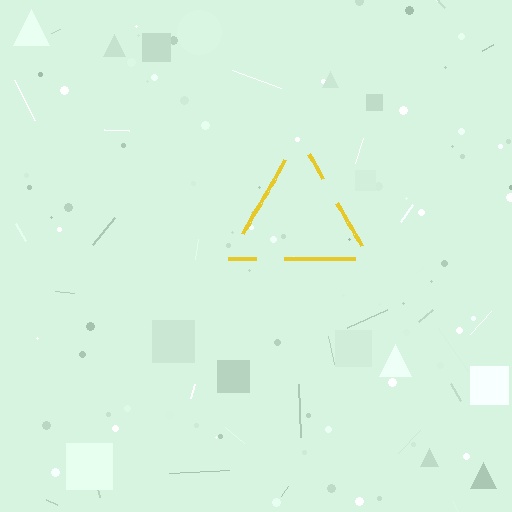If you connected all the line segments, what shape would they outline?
They would outline a triangle.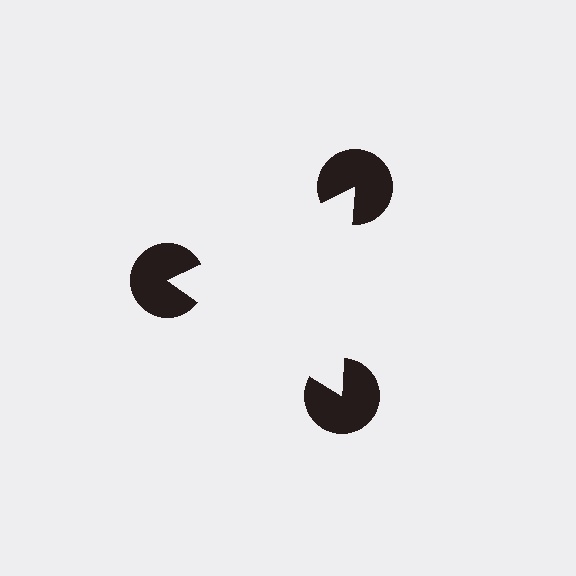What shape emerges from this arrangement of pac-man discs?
An illusory triangle — its edges are inferred from the aligned wedge cuts in the pac-man discs, not physically drawn.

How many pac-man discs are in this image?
There are 3 — one at each vertex of the illusory triangle.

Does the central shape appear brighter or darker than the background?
It typically appears slightly brighter than the background, even though no actual brightness change is drawn.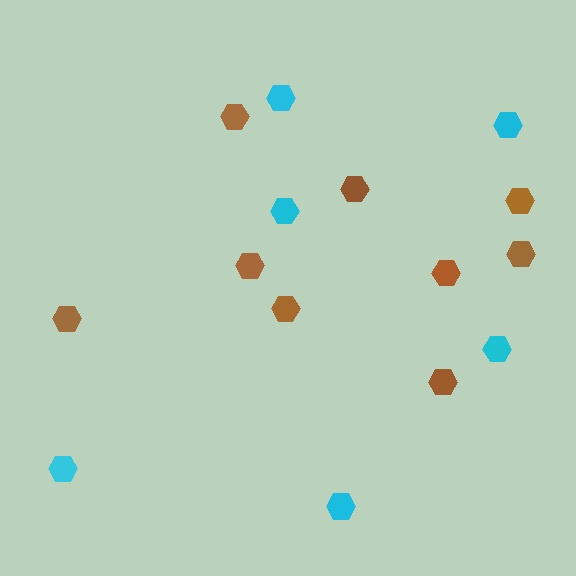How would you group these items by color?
There are 2 groups: one group of brown hexagons (9) and one group of cyan hexagons (6).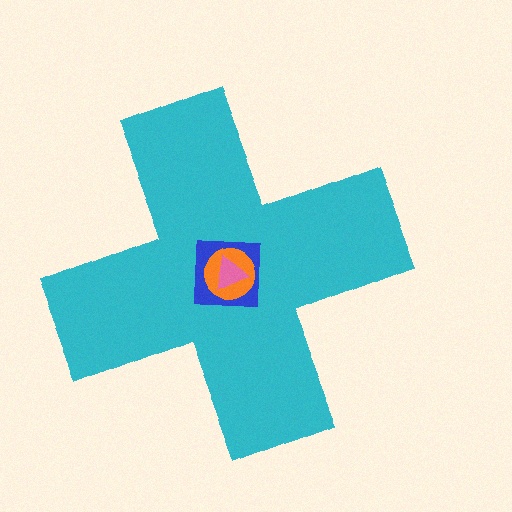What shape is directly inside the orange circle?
The pink triangle.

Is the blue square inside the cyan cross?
Yes.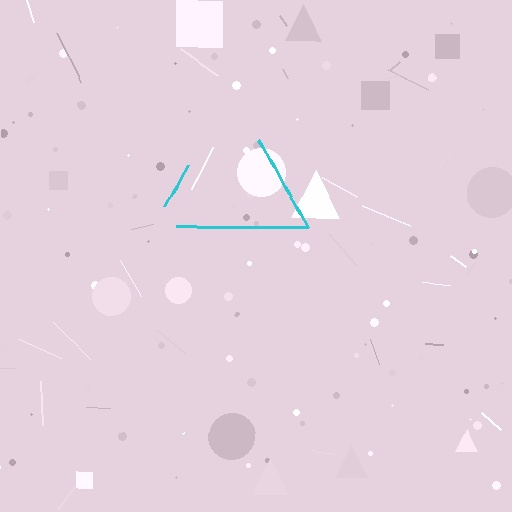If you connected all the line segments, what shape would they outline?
They would outline a triangle.